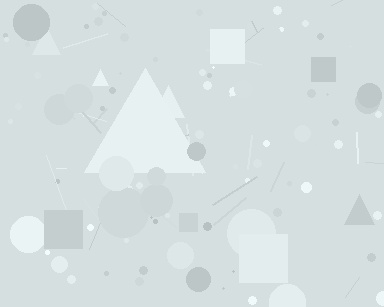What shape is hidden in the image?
A triangle is hidden in the image.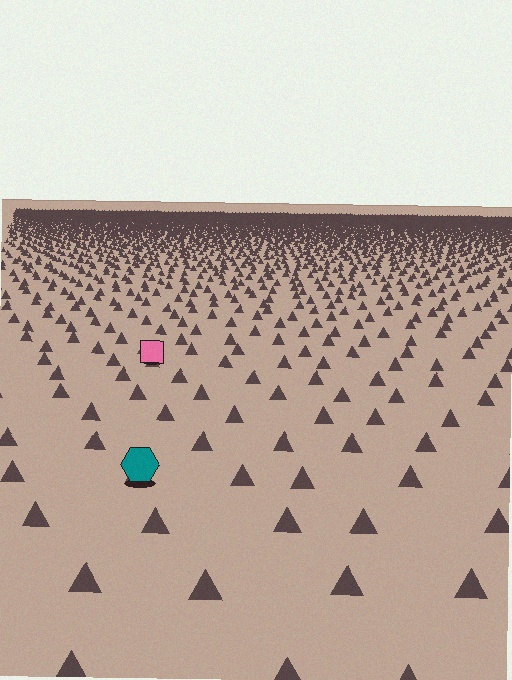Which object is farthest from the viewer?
The pink square is farthest from the viewer. It appears smaller and the ground texture around it is denser.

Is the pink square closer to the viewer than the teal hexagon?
No. The teal hexagon is closer — you can tell from the texture gradient: the ground texture is coarser near it.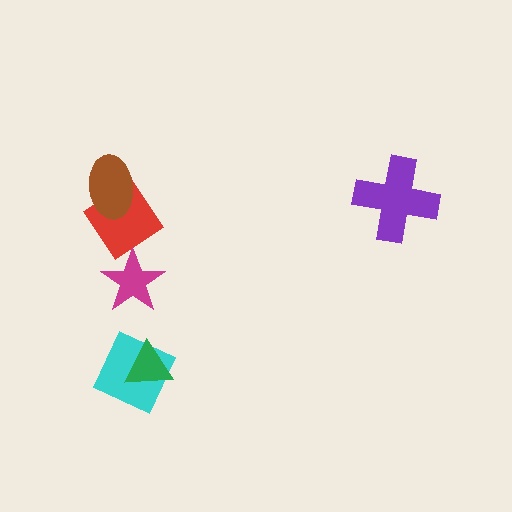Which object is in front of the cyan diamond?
The green triangle is in front of the cyan diamond.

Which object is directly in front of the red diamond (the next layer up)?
The magenta star is directly in front of the red diamond.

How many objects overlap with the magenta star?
1 object overlaps with the magenta star.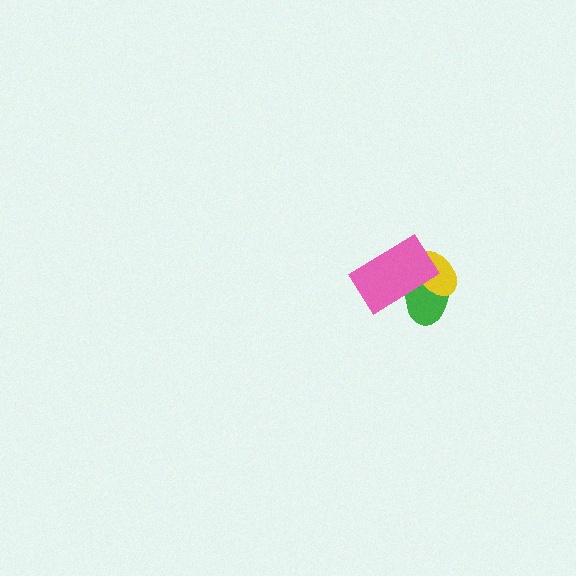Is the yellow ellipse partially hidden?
Yes, it is partially covered by another shape.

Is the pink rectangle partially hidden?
No, no other shape covers it.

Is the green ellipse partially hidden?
Yes, it is partially covered by another shape.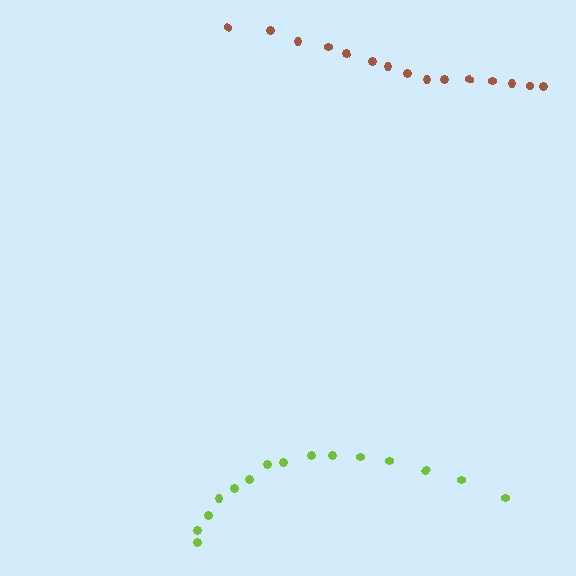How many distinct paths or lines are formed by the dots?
There are 2 distinct paths.